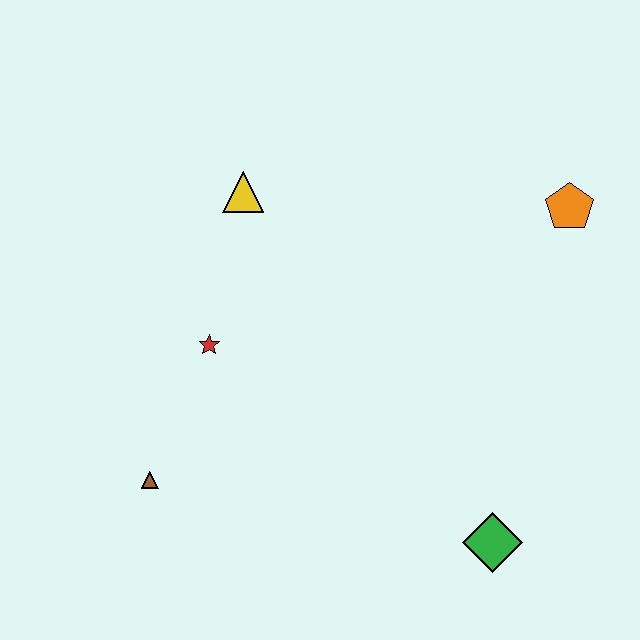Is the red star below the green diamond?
No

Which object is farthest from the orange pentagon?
The brown triangle is farthest from the orange pentagon.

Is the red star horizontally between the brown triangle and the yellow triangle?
Yes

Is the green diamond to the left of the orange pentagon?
Yes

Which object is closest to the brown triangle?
The red star is closest to the brown triangle.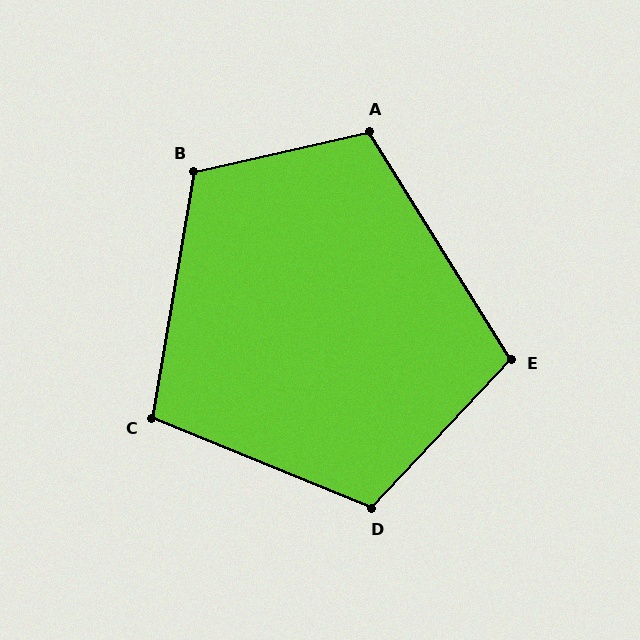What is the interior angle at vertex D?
Approximately 111 degrees (obtuse).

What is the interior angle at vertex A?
Approximately 109 degrees (obtuse).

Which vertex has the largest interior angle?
B, at approximately 113 degrees.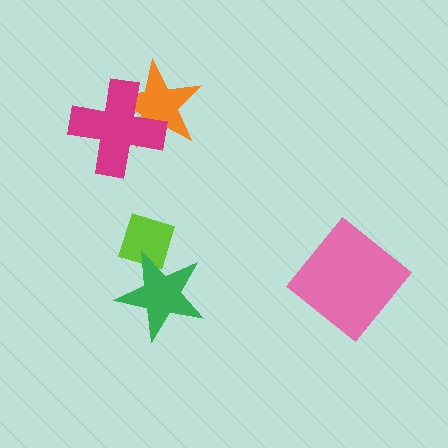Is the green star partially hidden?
No, no other shape covers it.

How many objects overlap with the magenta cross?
1 object overlaps with the magenta cross.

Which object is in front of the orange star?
The magenta cross is in front of the orange star.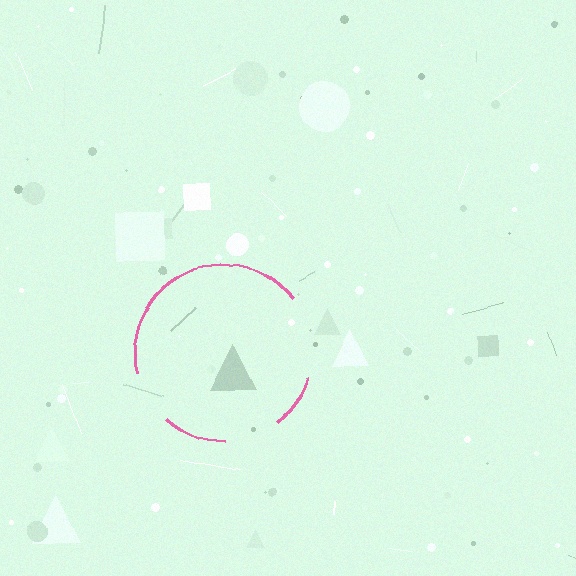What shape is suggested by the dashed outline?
The dashed outline suggests a circle.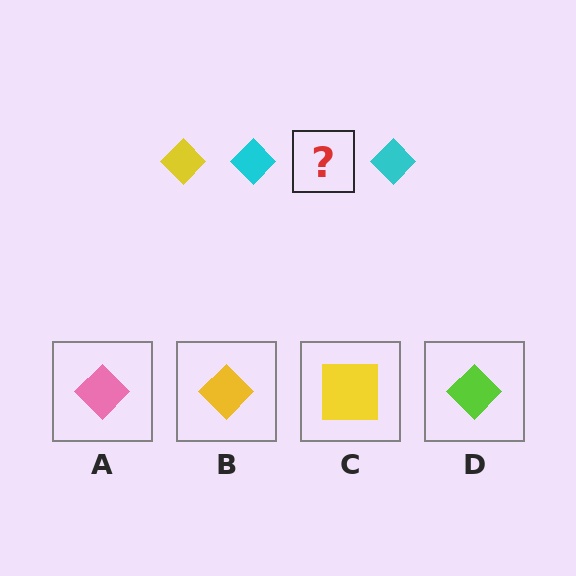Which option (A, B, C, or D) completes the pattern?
B.